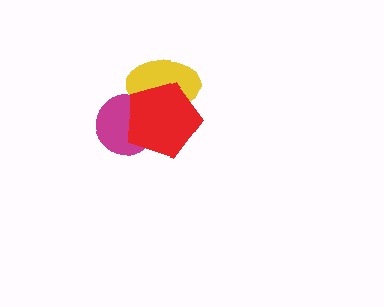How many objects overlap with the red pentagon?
2 objects overlap with the red pentagon.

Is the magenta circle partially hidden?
Yes, it is partially covered by another shape.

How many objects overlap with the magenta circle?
2 objects overlap with the magenta circle.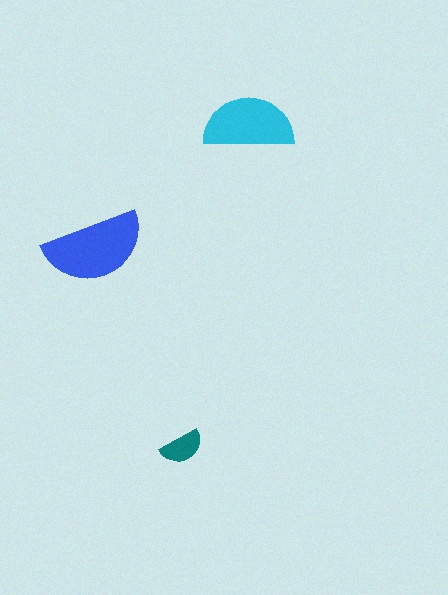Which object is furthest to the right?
The cyan semicircle is rightmost.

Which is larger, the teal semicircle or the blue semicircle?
The blue one.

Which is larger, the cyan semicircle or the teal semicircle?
The cyan one.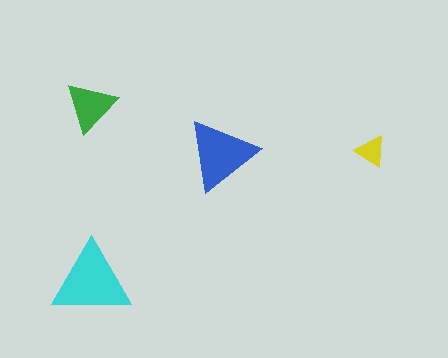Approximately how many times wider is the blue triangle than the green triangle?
About 1.5 times wider.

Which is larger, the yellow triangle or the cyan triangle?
The cyan one.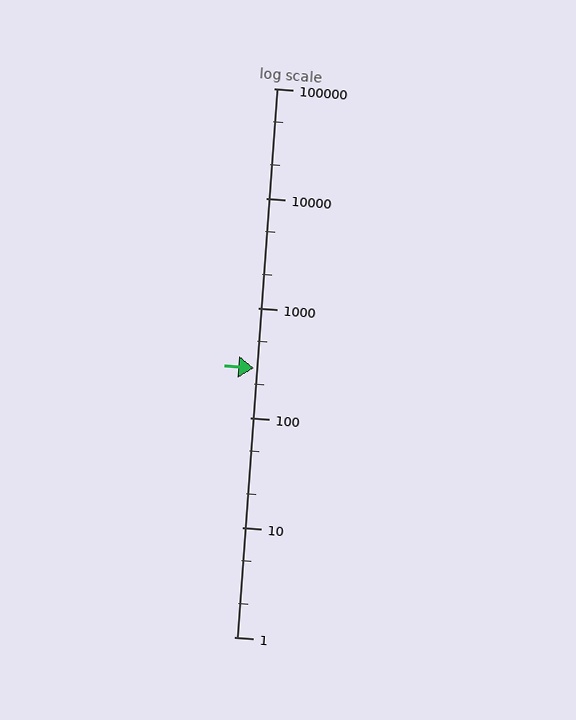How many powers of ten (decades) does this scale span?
The scale spans 5 decades, from 1 to 100000.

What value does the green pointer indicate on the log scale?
The pointer indicates approximately 280.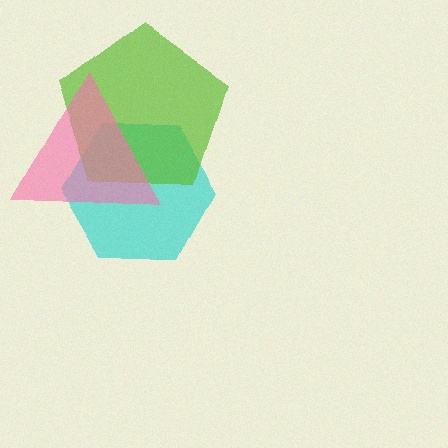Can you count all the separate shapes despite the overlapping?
Yes, there are 3 separate shapes.